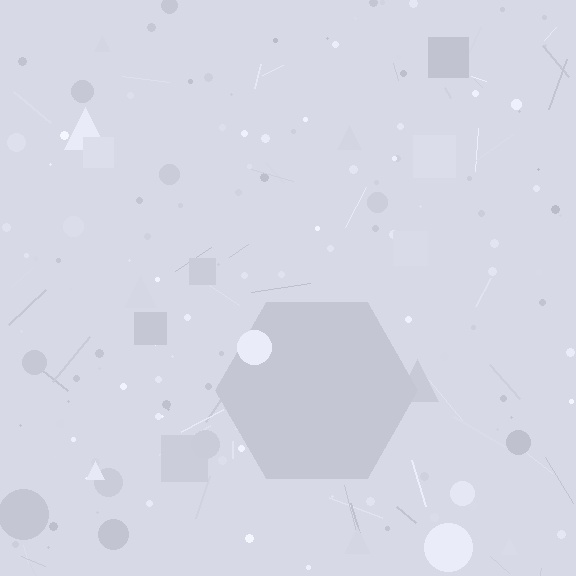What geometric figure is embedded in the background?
A hexagon is embedded in the background.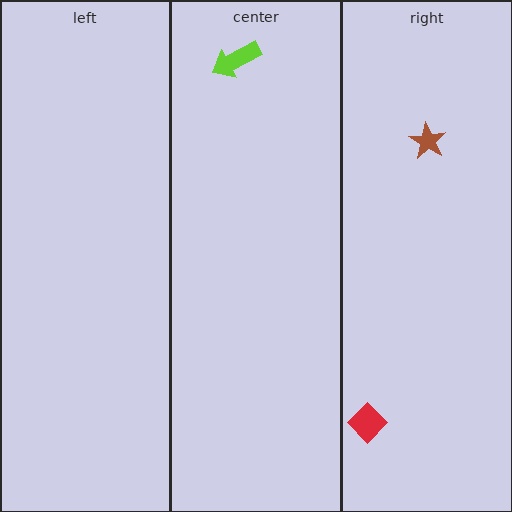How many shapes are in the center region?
1.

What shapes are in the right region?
The red diamond, the brown star.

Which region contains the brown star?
The right region.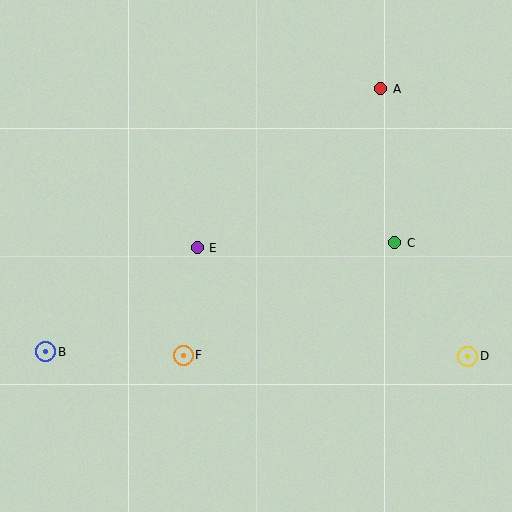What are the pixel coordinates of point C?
Point C is at (395, 243).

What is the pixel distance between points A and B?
The distance between A and B is 426 pixels.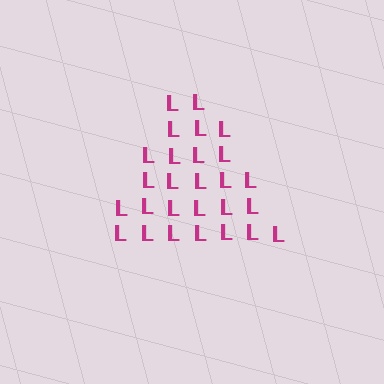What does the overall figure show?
The overall figure shows a triangle.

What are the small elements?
The small elements are letter L's.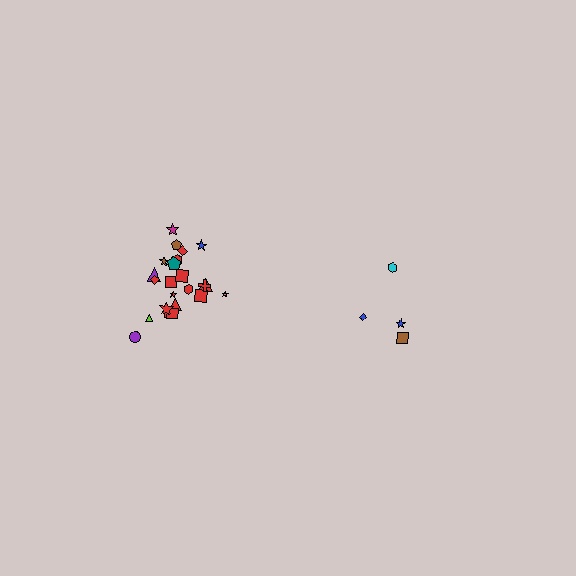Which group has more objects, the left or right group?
The left group.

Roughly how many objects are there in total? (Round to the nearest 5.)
Roughly 30 objects in total.